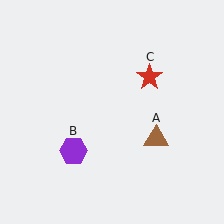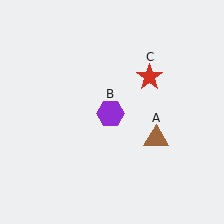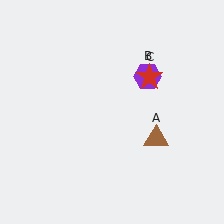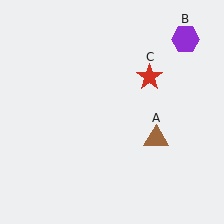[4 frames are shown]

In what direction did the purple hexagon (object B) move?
The purple hexagon (object B) moved up and to the right.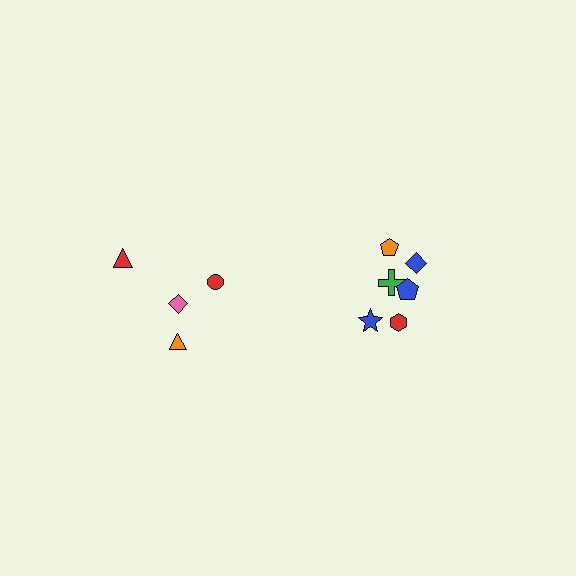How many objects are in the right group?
There are 6 objects.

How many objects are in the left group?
There are 4 objects.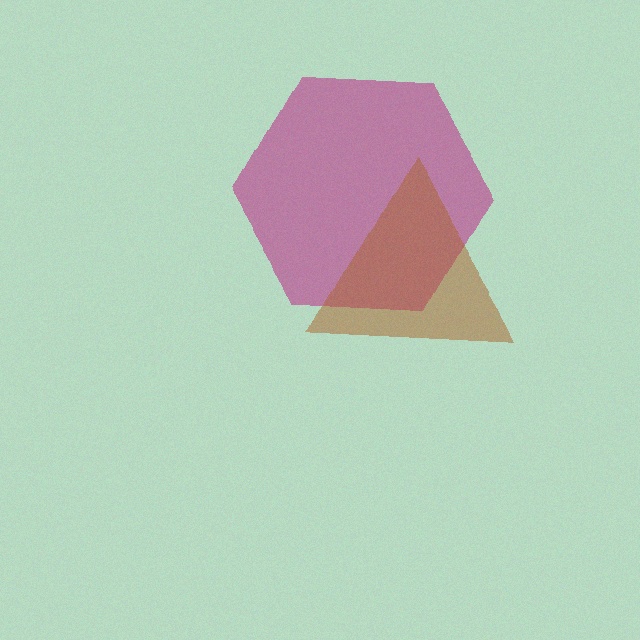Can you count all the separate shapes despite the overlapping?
Yes, there are 2 separate shapes.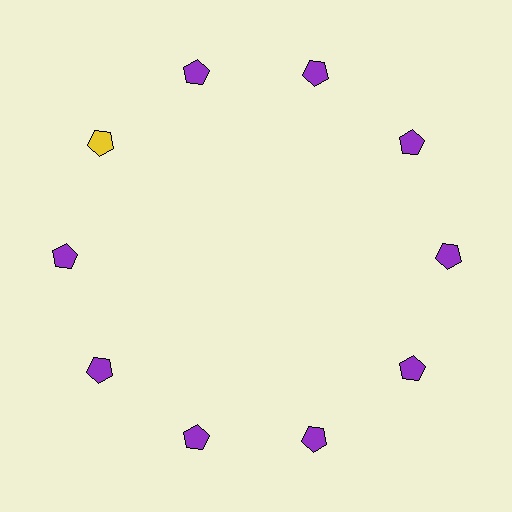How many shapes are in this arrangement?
There are 10 shapes arranged in a ring pattern.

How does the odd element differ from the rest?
It has a different color: yellow instead of purple.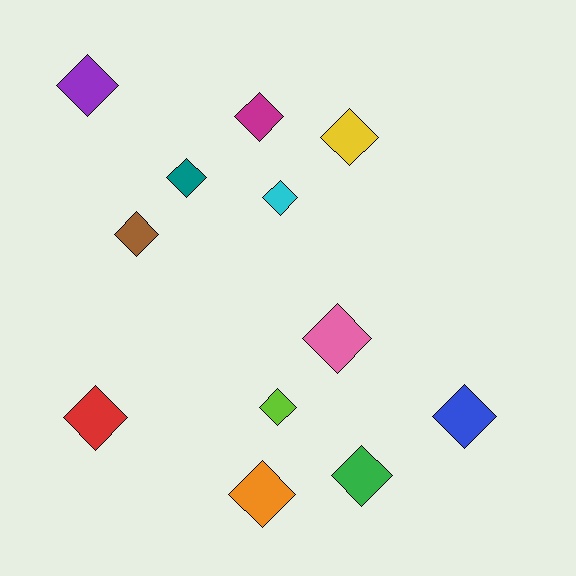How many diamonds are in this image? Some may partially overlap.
There are 12 diamonds.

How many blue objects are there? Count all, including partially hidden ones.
There is 1 blue object.